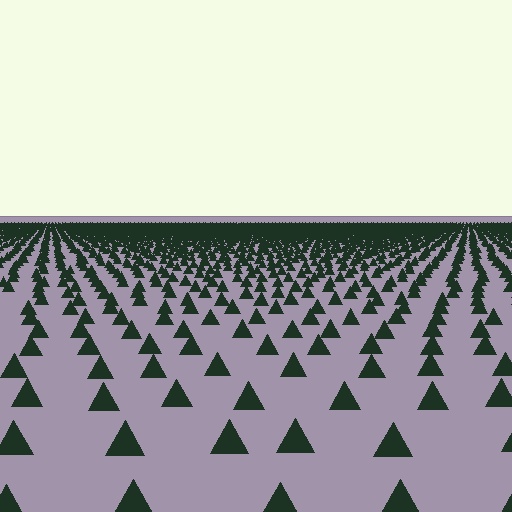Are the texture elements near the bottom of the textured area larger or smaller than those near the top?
Larger. Near the bottom, elements are closer to the viewer and appear at a bigger on-screen size.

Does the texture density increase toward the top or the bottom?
Density increases toward the top.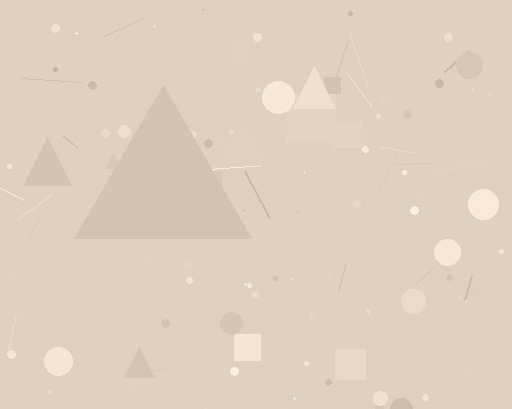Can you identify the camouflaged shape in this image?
The camouflaged shape is a triangle.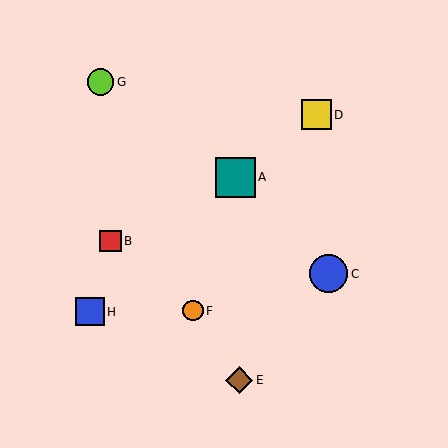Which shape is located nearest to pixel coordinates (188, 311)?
The orange circle (labeled F) at (193, 311) is nearest to that location.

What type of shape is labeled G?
Shape G is a lime circle.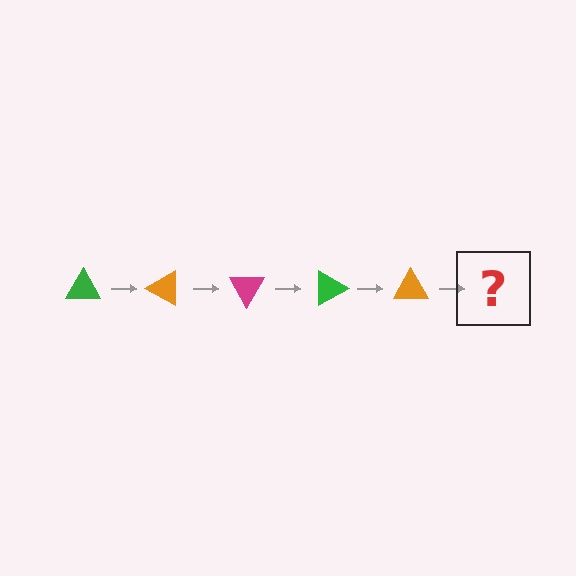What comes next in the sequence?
The next element should be a magenta triangle, rotated 150 degrees from the start.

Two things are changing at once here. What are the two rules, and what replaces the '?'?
The two rules are that it rotates 30 degrees each step and the color cycles through green, orange, and magenta. The '?' should be a magenta triangle, rotated 150 degrees from the start.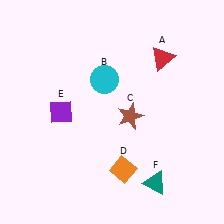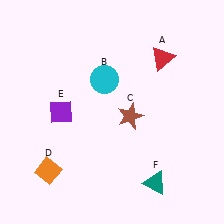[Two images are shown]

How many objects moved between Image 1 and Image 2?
1 object moved between the two images.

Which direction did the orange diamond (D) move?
The orange diamond (D) moved left.